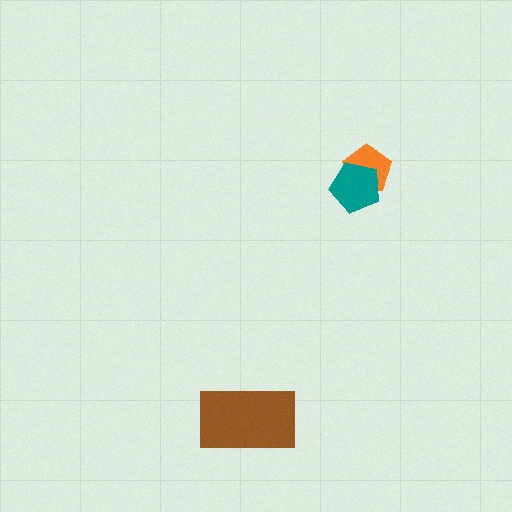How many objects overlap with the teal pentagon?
1 object overlaps with the teal pentagon.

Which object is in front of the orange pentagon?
The teal pentagon is in front of the orange pentagon.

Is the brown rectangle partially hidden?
No, no other shape covers it.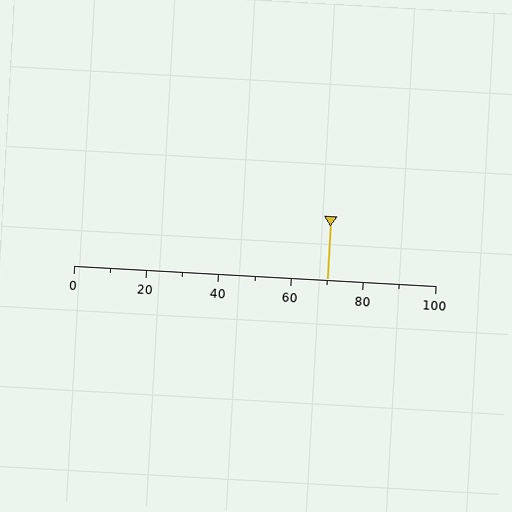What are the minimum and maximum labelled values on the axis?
The axis runs from 0 to 100.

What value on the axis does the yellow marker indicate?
The marker indicates approximately 70.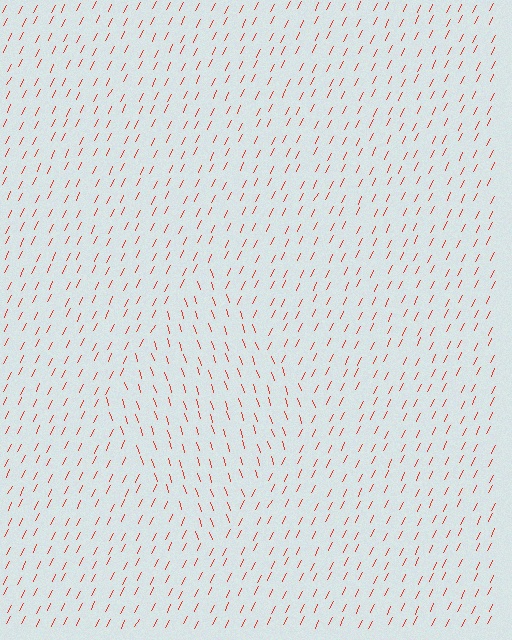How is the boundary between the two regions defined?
The boundary is defined purely by a change in line orientation (approximately 45 degrees difference). All lines are the same color and thickness.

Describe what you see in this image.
The image is filled with small red line segments. A diamond region in the image has lines oriented differently from the surrounding lines, creating a visible texture boundary.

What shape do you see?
I see a diamond.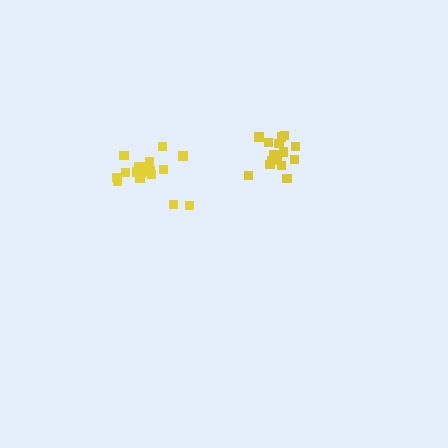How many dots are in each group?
Group 1: 15 dots, Group 2: 18 dots (33 total).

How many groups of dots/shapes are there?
There are 2 groups.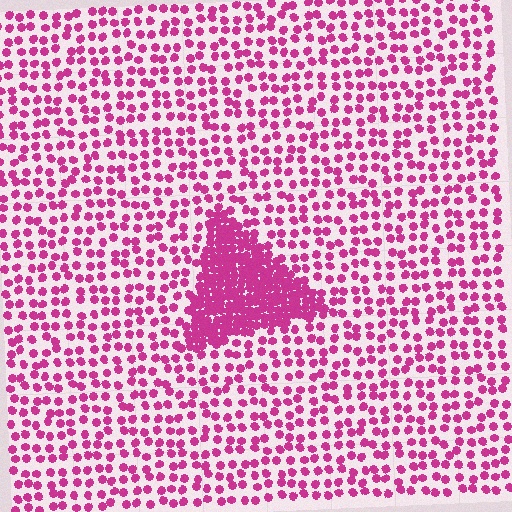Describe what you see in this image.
The image contains small magenta elements arranged at two different densities. A triangle-shaped region is visible where the elements are more densely packed than the surrounding area.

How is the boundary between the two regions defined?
The boundary is defined by a change in element density (approximately 3.0x ratio). All elements are the same color, size, and shape.